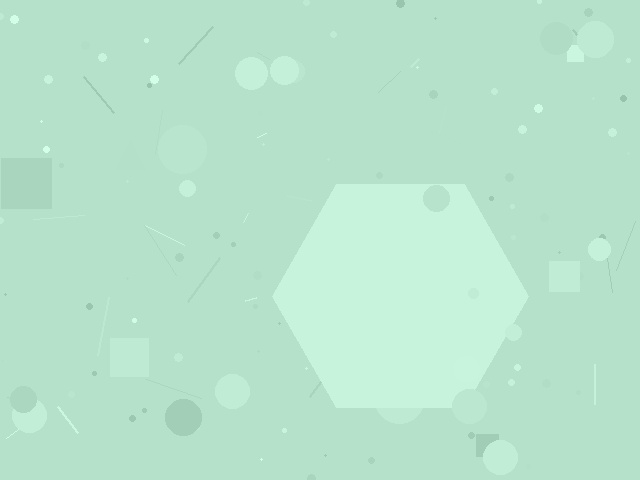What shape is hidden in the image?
A hexagon is hidden in the image.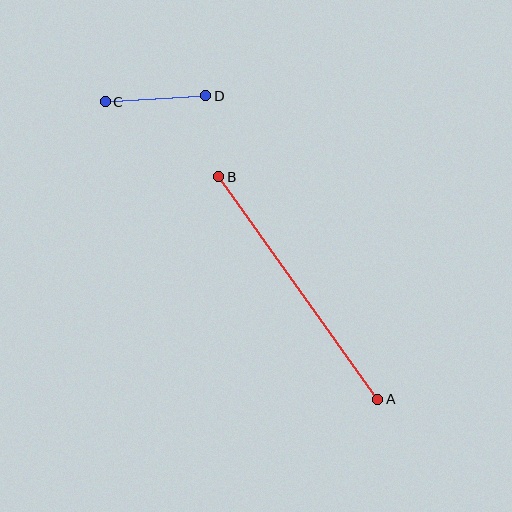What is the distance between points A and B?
The distance is approximately 274 pixels.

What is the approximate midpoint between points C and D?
The midpoint is at approximately (156, 99) pixels.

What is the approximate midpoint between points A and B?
The midpoint is at approximately (298, 288) pixels.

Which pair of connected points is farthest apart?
Points A and B are farthest apart.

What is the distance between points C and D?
The distance is approximately 101 pixels.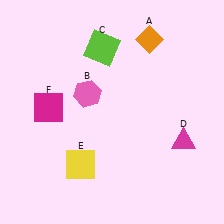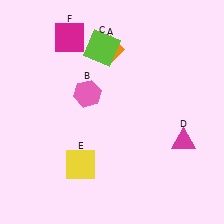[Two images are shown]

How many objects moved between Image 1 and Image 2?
2 objects moved between the two images.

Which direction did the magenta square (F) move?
The magenta square (F) moved up.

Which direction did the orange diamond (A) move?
The orange diamond (A) moved left.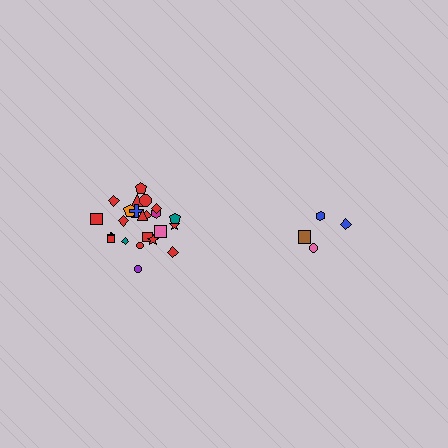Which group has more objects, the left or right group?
The left group.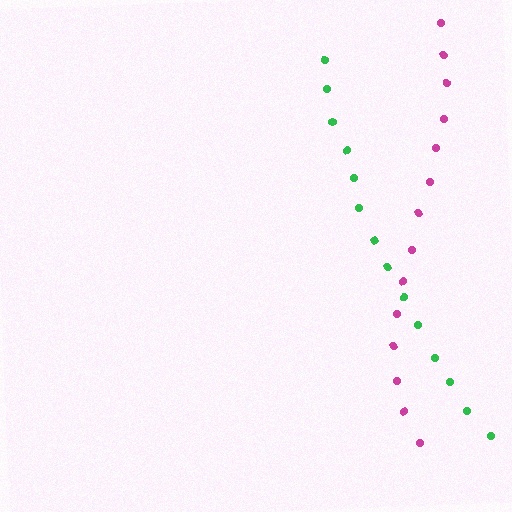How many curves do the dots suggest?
There are 2 distinct paths.